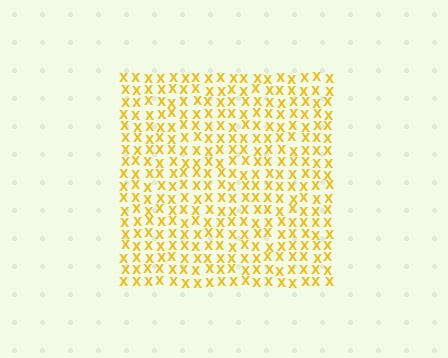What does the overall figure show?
The overall figure shows a square.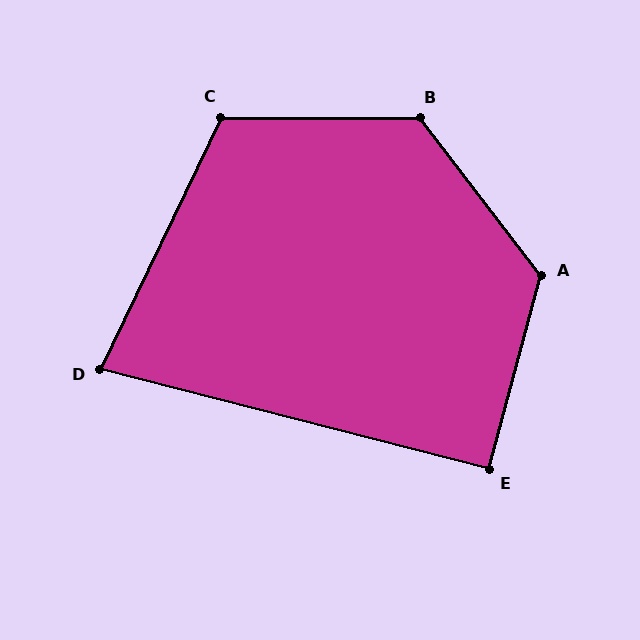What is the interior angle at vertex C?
Approximately 115 degrees (obtuse).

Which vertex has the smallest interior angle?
D, at approximately 79 degrees.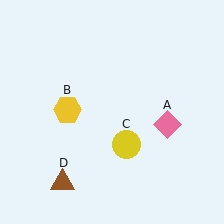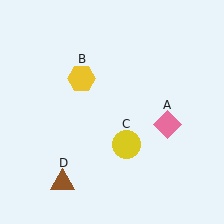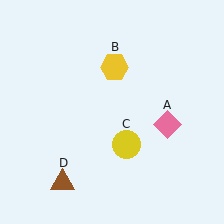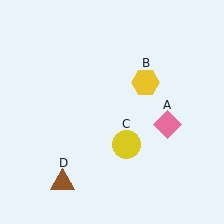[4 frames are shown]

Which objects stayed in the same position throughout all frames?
Pink diamond (object A) and yellow circle (object C) and brown triangle (object D) remained stationary.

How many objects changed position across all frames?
1 object changed position: yellow hexagon (object B).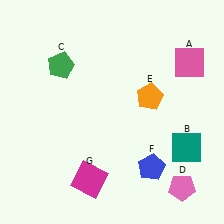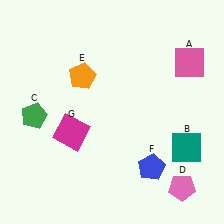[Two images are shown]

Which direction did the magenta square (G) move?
The magenta square (G) moved up.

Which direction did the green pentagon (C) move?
The green pentagon (C) moved down.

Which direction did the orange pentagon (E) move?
The orange pentagon (E) moved left.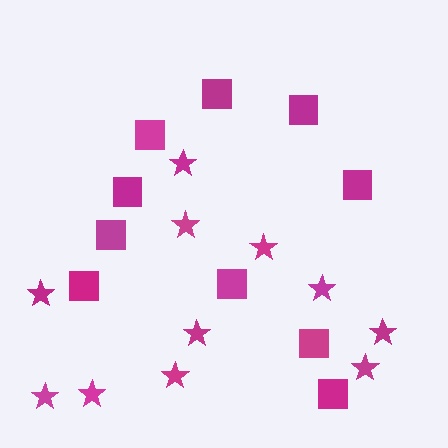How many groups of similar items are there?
There are 2 groups: one group of squares (10) and one group of stars (11).